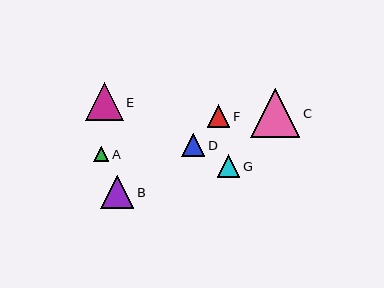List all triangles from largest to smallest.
From largest to smallest: C, E, B, D, G, F, A.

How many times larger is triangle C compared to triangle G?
Triangle C is approximately 2.2 times the size of triangle G.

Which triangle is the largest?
Triangle C is the largest with a size of approximately 50 pixels.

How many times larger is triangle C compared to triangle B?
Triangle C is approximately 1.5 times the size of triangle B.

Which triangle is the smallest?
Triangle A is the smallest with a size of approximately 15 pixels.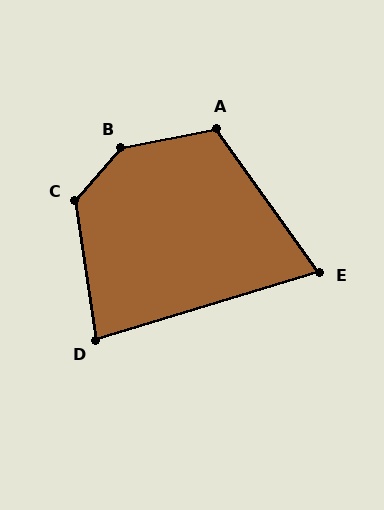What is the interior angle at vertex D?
Approximately 82 degrees (acute).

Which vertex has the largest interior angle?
B, at approximately 142 degrees.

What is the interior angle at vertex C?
Approximately 131 degrees (obtuse).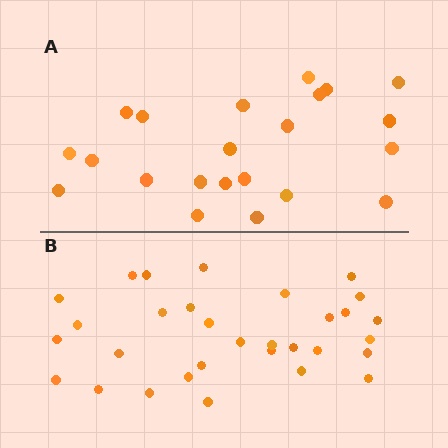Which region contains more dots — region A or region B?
Region B (the bottom region) has more dots.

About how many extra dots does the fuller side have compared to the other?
Region B has roughly 8 or so more dots than region A.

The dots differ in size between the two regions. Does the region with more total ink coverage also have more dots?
No. Region A has more total ink coverage because its dots are larger, but region B actually contains more individual dots. Total area can be misleading — the number of items is what matters here.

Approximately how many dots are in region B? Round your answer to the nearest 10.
About 30 dots. (The exact count is 31, which rounds to 30.)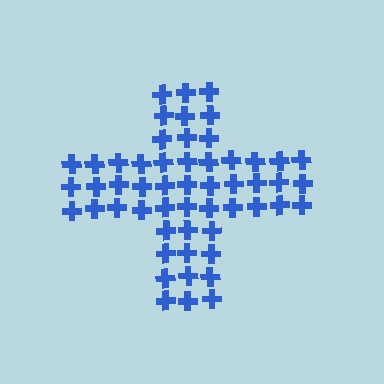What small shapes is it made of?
It is made of small crosses.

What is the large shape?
The large shape is a cross.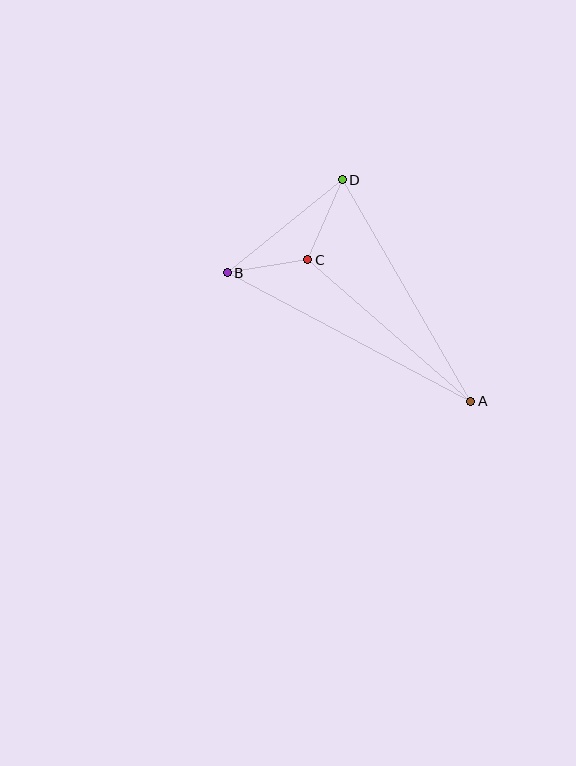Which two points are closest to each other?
Points B and C are closest to each other.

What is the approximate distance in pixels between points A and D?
The distance between A and D is approximately 256 pixels.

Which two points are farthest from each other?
Points A and B are farthest from each other.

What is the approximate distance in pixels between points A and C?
The distance between A and C is approximately 216 pixels.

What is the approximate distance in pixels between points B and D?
The distance between B and D is approximately 148 pixels.